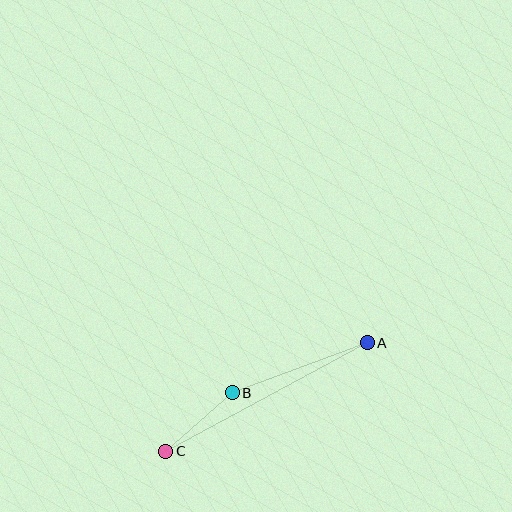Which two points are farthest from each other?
Points A and C are farthest from each other.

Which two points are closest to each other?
Points B and C are closest to each other.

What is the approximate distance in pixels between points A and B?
The distance between A and B is approximately 144 pixels.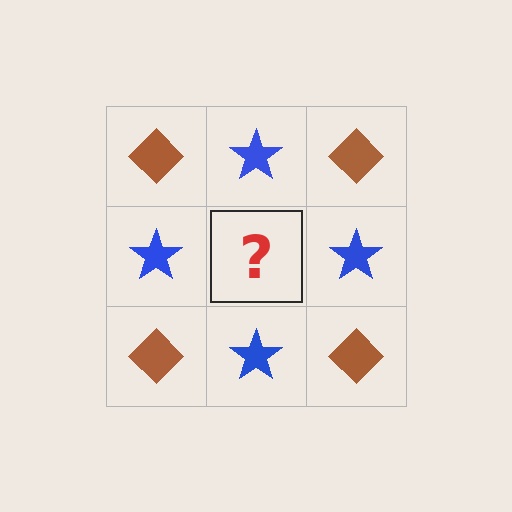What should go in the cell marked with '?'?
The missing cell should contain a brown diamond.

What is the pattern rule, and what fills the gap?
The rule is that it alternates brown diamond and blue star in a checkerboard pattern. The gap should be filled with a brown diamond.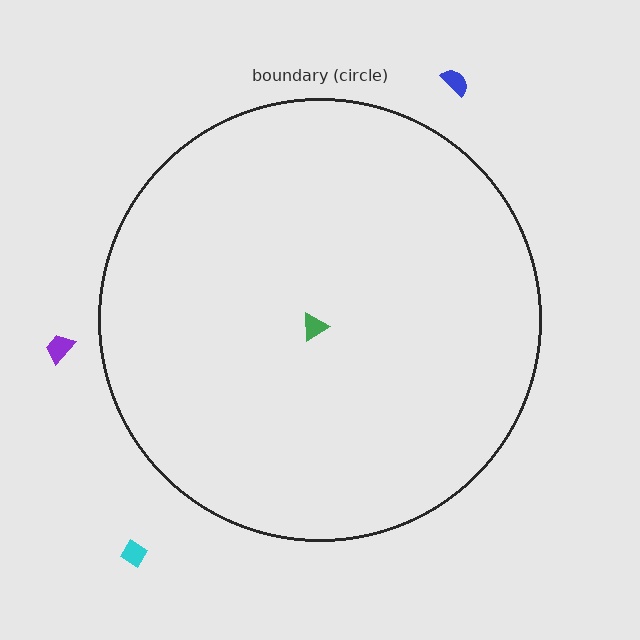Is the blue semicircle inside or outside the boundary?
Outside.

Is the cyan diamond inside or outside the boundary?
Outside.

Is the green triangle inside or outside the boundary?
Inside.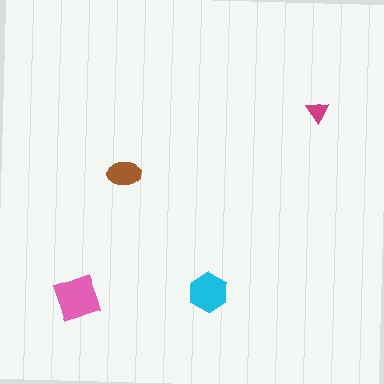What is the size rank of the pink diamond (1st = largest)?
1st.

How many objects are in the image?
There are 4 objects in the image.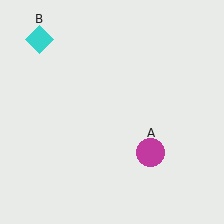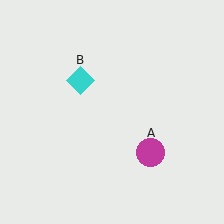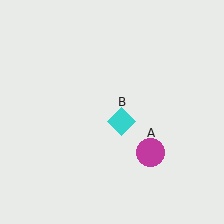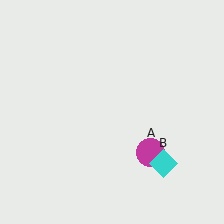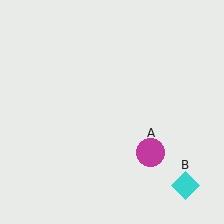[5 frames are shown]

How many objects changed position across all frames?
1 object changed position: cyan diamond (object B).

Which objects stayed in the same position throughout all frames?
Magenta circle (object A) remained stationary.